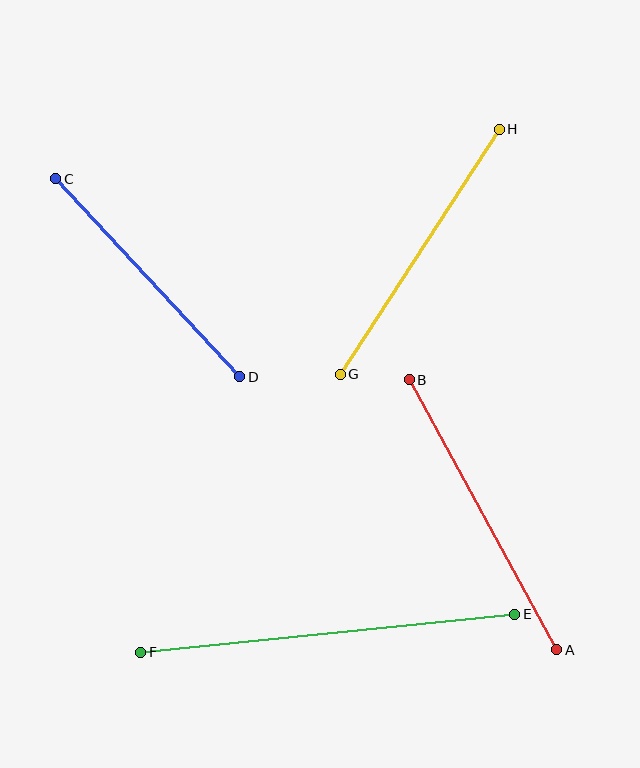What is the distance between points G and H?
The distance is approximately 292 pixels.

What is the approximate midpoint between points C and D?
The midpoint is at approximately (148, 278) pixels.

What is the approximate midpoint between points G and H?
The midpoint is at approximately (420, 252) pixels.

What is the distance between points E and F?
The distance is approximately 376 pixels.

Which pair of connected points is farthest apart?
Points E and F are farthest apart.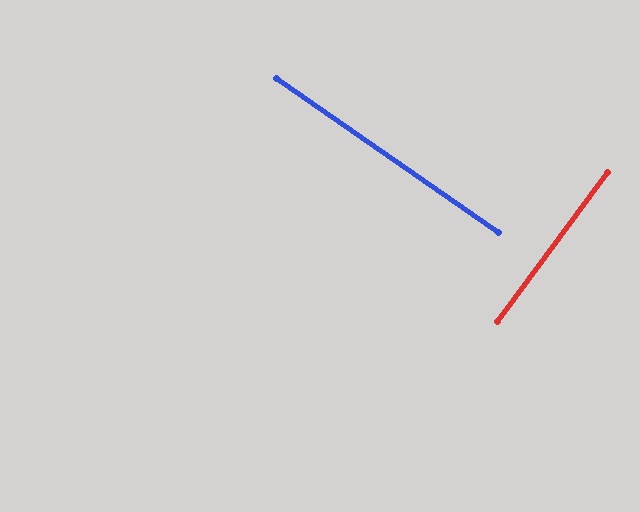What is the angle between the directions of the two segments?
Approximately 88 degrees.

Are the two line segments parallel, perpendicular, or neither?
Perpendicular — they meet at approximately 88°.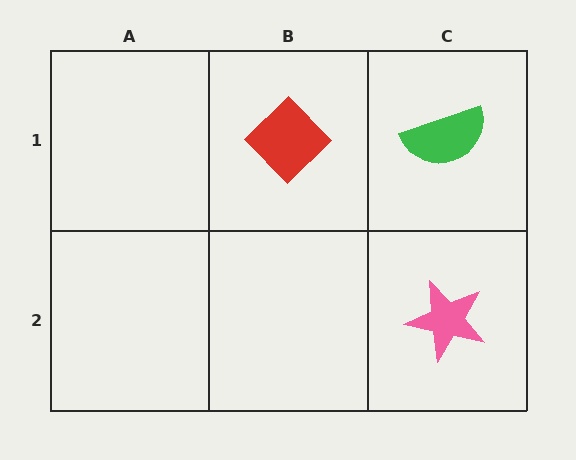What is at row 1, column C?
A green semicircle.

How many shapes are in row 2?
1 shape.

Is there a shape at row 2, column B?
No, that cell is empty.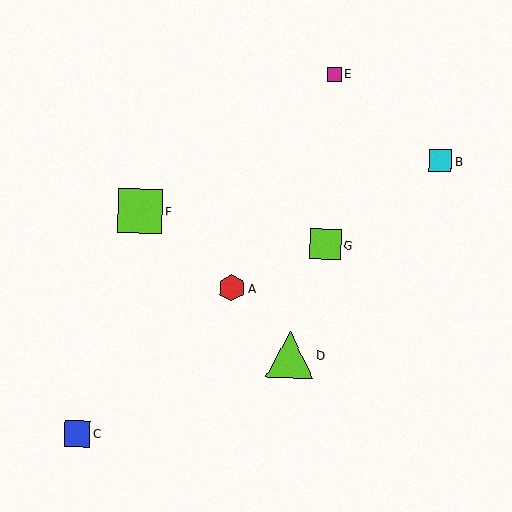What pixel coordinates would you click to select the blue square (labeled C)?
Click at (77, 434) to select the blue square C.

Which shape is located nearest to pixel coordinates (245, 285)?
The red hexagon (labeled A) at (232, 288) is nearest to that location.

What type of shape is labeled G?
Shape G is a lime square.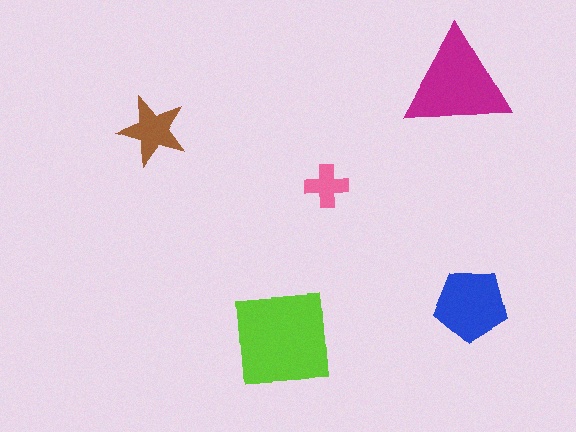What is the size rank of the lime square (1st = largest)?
1st.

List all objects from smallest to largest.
The pink cross, the brown star, the blue pentagon, the magenta triangle, the lime square.